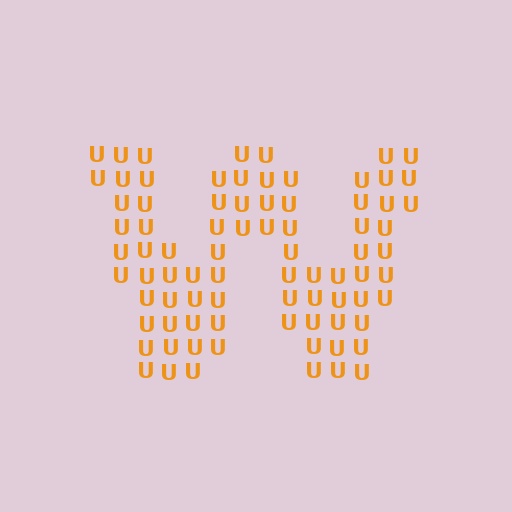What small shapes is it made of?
It is made of small letter U's.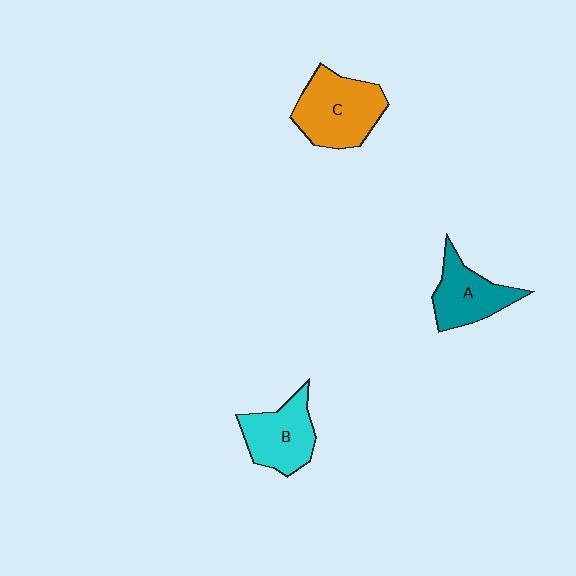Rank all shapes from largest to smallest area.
From largest to smallest: C (orange), B (cyan), A (teal).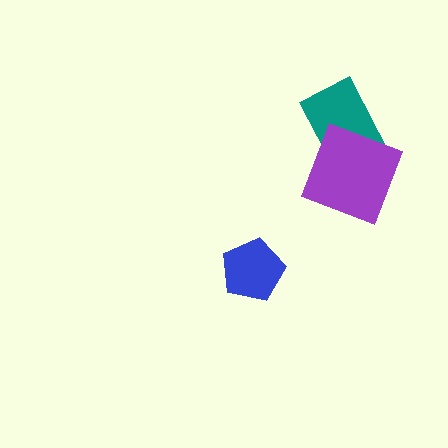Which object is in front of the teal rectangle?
The purple square is in front of the teal rectangle.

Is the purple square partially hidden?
No, no other shape covers it.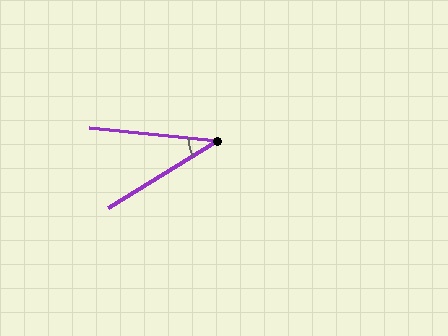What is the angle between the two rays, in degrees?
Approximately 37 degrees.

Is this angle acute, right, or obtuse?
It is acute.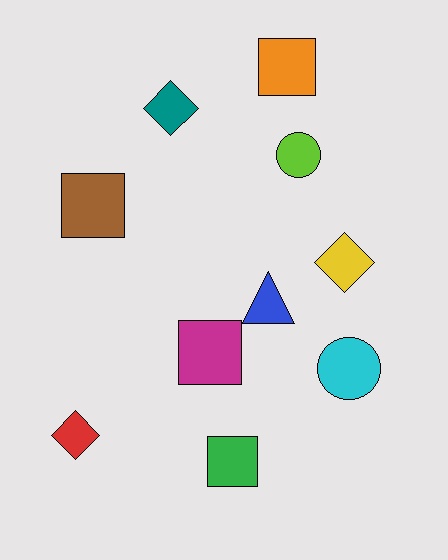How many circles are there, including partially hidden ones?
There are 2 circles.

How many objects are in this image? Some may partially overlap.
There are 10 objects.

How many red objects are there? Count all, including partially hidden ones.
There is 1 red object.